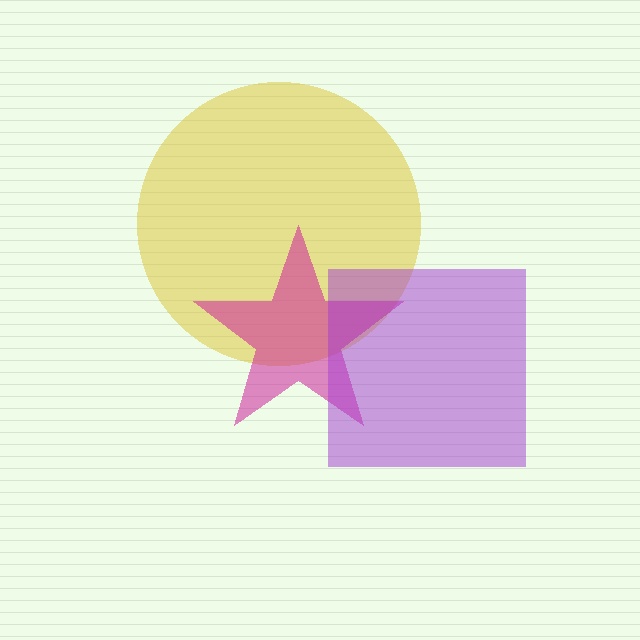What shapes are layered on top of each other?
The layered shapes are: a yellow circle, a magenta star, a purple square.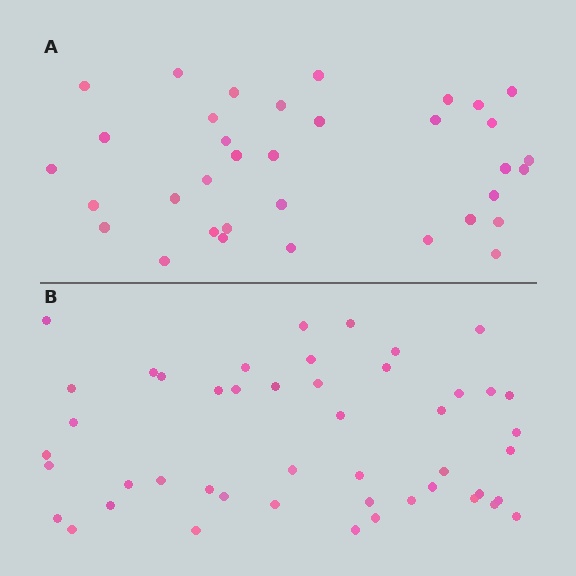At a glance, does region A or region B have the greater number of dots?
Region B (the bottom region) has more dots.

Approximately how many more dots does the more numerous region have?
Region B has roughly 12 or so more dots than region A.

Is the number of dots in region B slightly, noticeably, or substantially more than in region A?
Region B has noticeably more, but not dramatically so. The ratio is roughly 1.3 to 1.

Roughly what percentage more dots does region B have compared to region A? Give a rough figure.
About 35% more.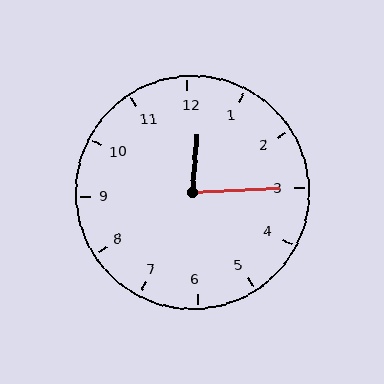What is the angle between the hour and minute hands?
Approximately 82 degrees.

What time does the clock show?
12:15.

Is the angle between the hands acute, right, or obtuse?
It is acute.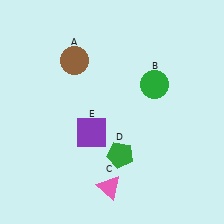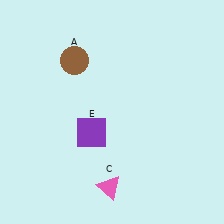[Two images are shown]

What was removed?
The green circle (B), the green pentagon (D) were removed in Image 2.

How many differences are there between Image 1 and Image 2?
There are 2 differences between the two images.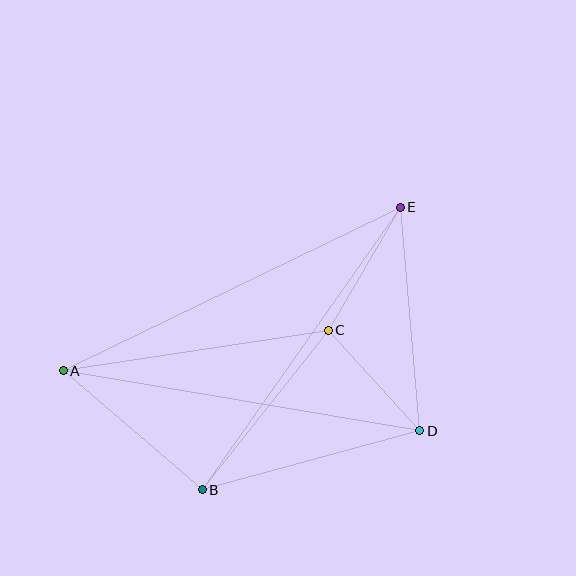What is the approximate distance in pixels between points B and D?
The distance between B and D is approximately 225 pixels.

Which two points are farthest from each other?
Points A and E are farthest from each other.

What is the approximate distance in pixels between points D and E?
The distance between D and E is approximately 224 pixels.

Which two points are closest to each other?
Points C and D are closest to each other.